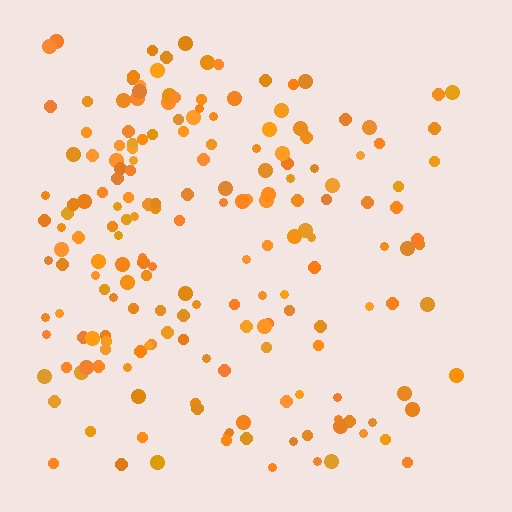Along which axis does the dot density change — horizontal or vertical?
Horizontal.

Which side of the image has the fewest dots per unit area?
The right.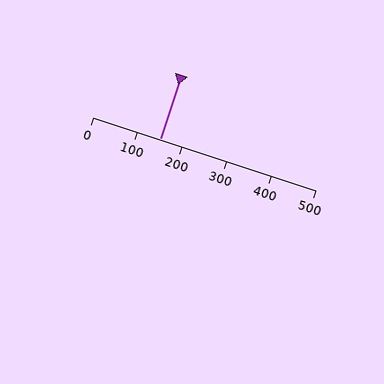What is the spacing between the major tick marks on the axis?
The major ticks are spaced 100 apart.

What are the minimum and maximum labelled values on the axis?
The axis runs from 0 to 500.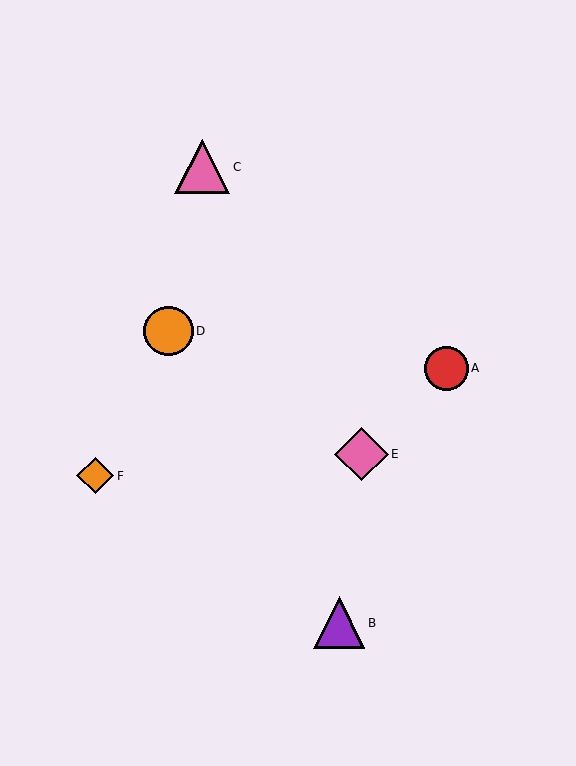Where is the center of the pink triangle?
The center of the pink triangle is at (202, 167).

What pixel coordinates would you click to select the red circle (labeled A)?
Click at (446, 368) to select the red circle A.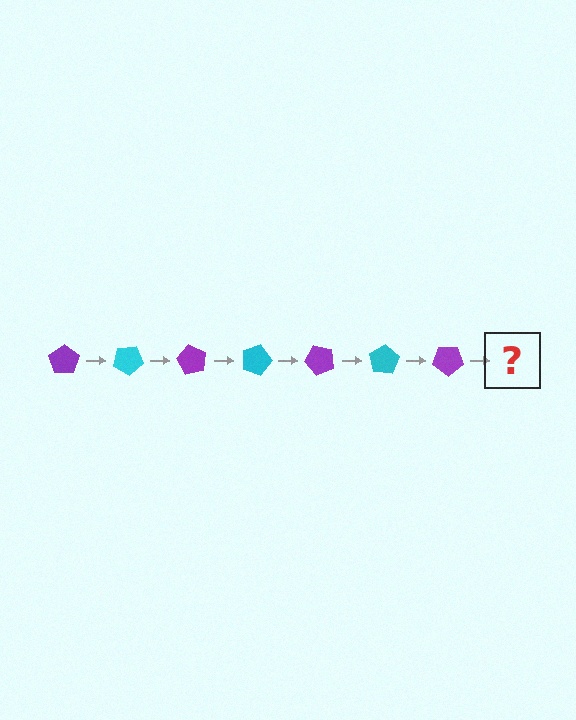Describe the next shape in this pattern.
It should be a cyan pentagon, rotated 210 degrees from the start.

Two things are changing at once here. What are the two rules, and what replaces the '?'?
The two rules are that it rotates 30 degrees each step and the color cycles through purple and cyan. The '?' should be a cyan pentagon, rotated 210 degrees from the start.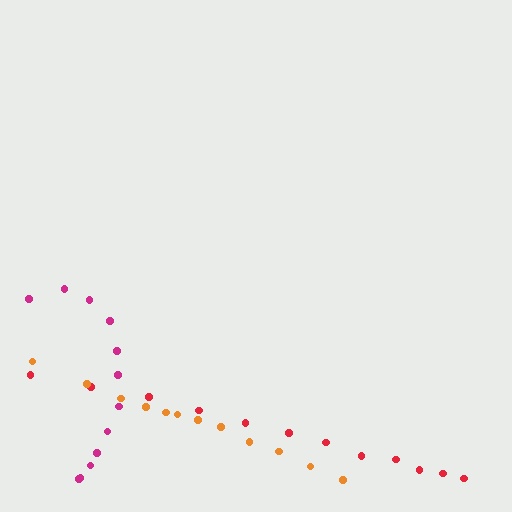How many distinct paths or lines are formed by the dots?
There are 3 distinct paths.